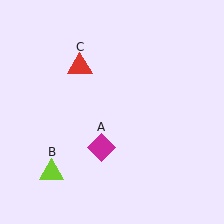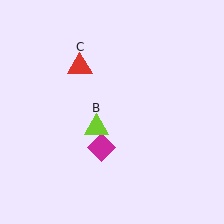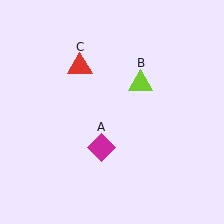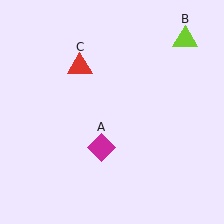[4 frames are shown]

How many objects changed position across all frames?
1 object changed position: lime triangle (object B).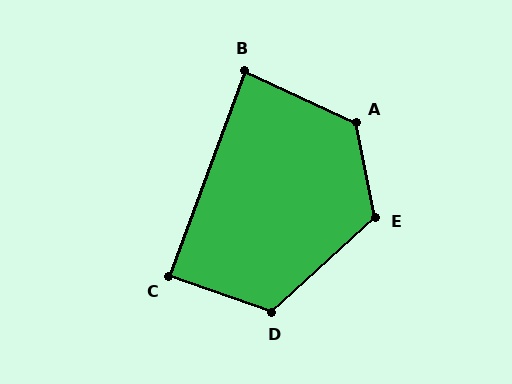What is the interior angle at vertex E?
Approximately 121 degrees (obtuse).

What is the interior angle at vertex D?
Approximately 118 degrees (obtuse).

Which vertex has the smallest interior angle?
B, at approximately 85 degrees.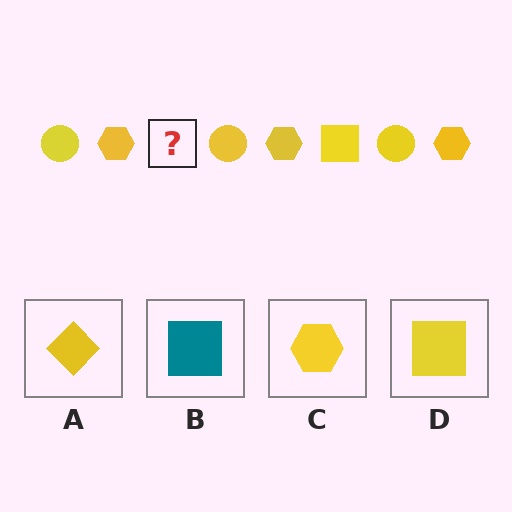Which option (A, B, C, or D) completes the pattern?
D.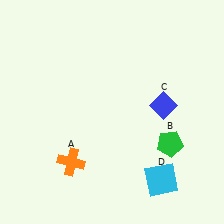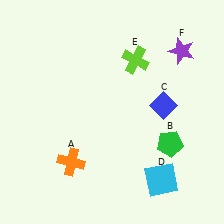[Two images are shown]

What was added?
A lime cross (E), a purple star (F) were added in Image 2.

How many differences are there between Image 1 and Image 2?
There are 2 differences between the two images.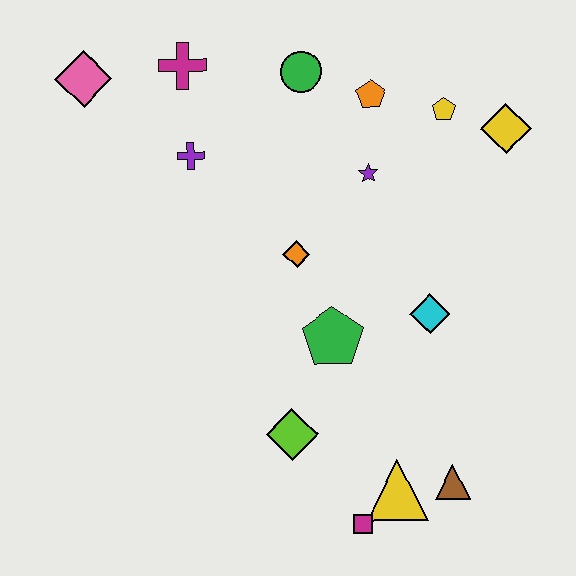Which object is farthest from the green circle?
The magenta square is farthest from the green circle.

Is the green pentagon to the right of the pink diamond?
Yes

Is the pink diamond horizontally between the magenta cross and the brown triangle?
No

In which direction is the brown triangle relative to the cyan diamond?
The brown triangle is below the cyan diamond.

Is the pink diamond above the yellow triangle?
Yes